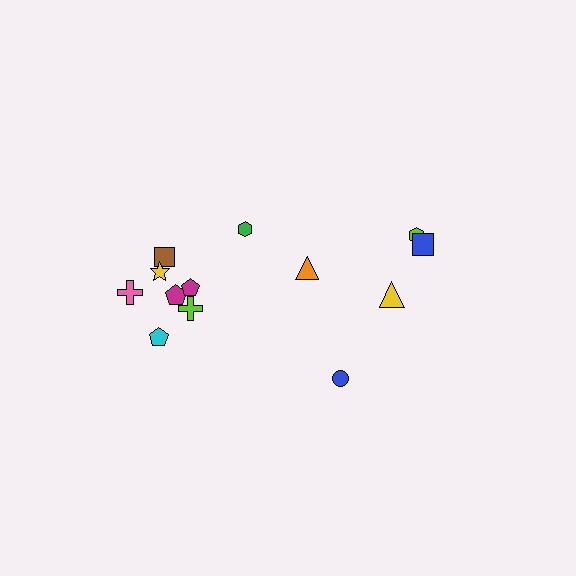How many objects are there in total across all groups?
There are 13 objects.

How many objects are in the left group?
There are 8 objects.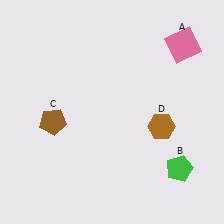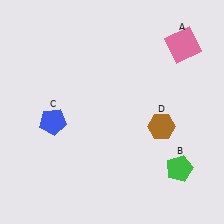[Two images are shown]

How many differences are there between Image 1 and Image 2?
There is 1 difference between the two images.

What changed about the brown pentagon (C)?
In Image 1, C is brown. In Image 2, it changed to blue.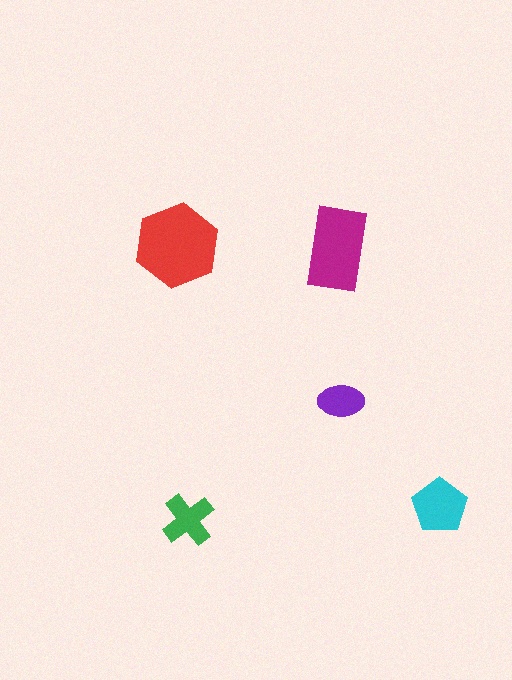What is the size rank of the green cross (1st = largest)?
4th.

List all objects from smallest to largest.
The purple ellipse, the green cross, the cyan pentagon, the magenta rectangle, the red hexagon.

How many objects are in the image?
There are 5 objects in the image.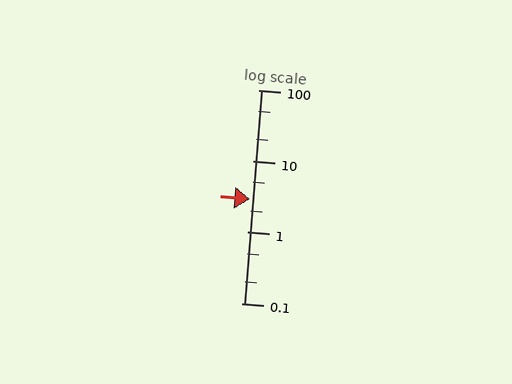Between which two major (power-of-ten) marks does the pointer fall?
The pointer is between 1 and 10.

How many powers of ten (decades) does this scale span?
The scale spans 3 decades, from 0.1 to 100.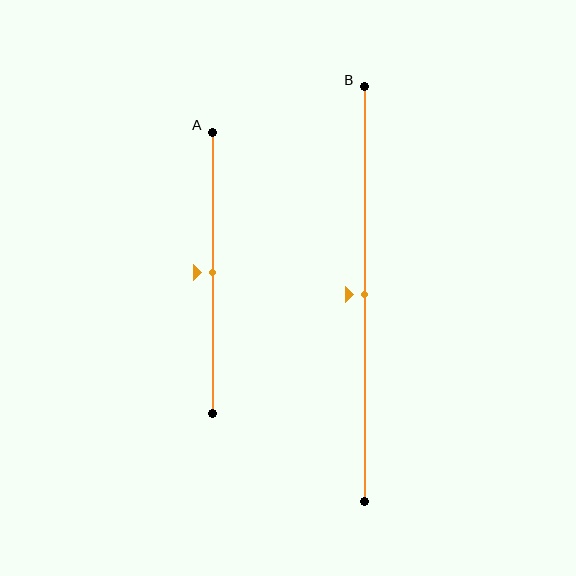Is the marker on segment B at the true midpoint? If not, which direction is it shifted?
Yes, the marker on segment B is at the true midpoint.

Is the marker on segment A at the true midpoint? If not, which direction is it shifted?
Yes, the marker on segment A is at the true midpoint.